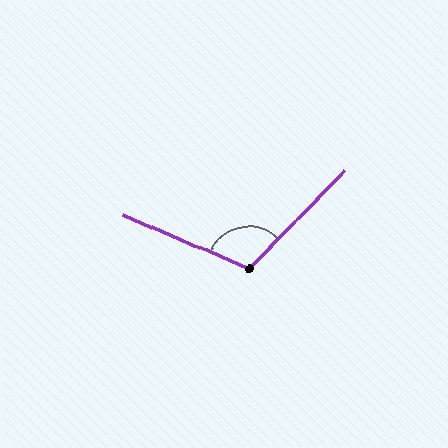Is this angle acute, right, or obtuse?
It is obtuse.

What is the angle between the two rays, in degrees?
Approximately 111 degrees.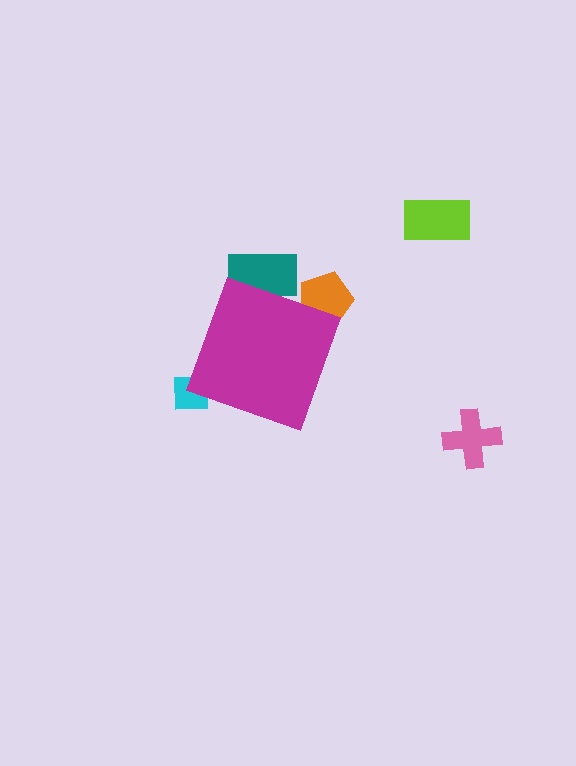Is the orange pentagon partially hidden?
Yes, the orange pentagon is partially hidden behind the magenta diamond.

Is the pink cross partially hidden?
No, the pink cross is fully visible.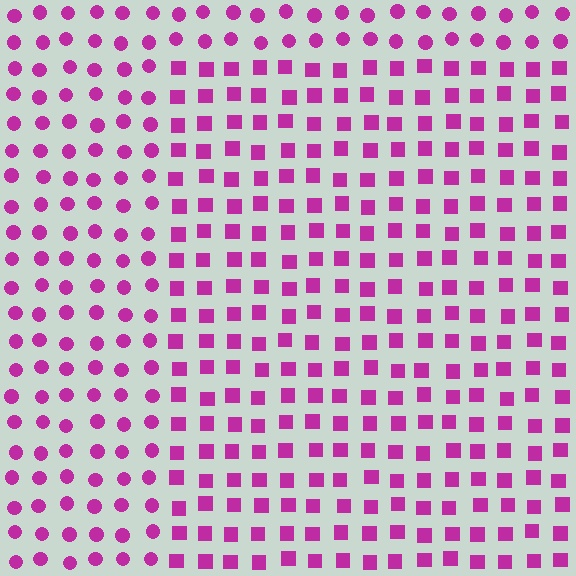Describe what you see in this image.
The image is filled with small magenta elements arranged in a uniform grid. A rectangle-shaped region contains squares, while the surrounding area contains circles. The boundary is defined purely by the change in element shape.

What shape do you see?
I see a rectangle.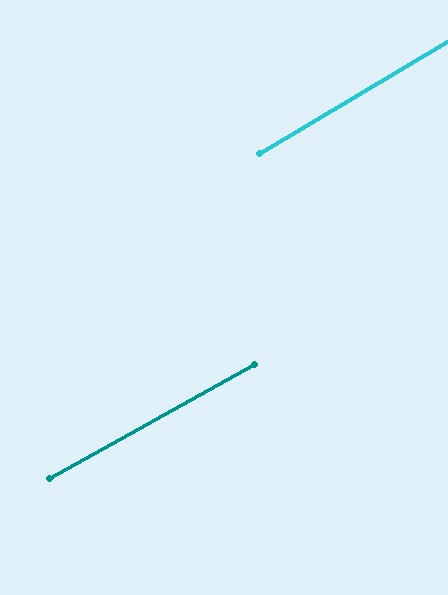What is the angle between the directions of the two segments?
Approximately 2 degrees.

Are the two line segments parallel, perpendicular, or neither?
Parallel — their directions differ by only 1.9°.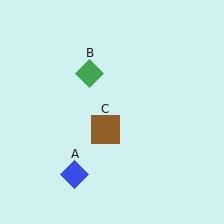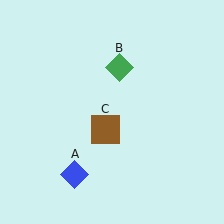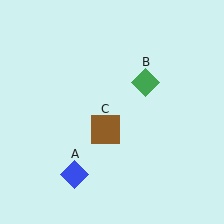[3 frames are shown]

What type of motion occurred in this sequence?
The green diamond (object B) rotated clockwise around the center of the scene.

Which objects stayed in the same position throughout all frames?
Blue diamond (object A) and brown square (object C) remained stationary.